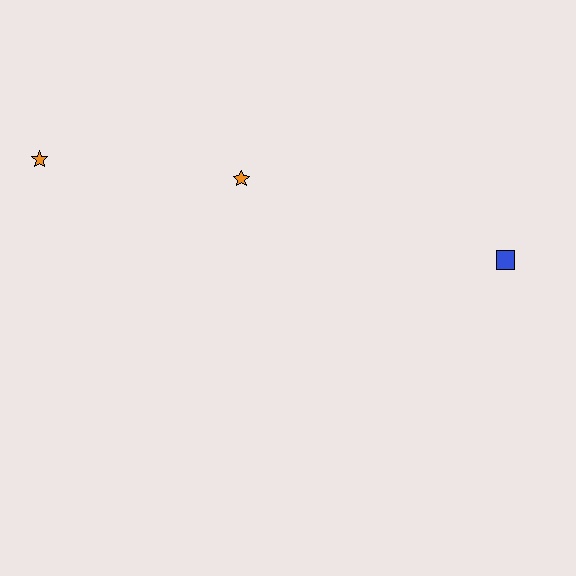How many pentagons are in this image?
There are no pentagons.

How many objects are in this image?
There are 3 objects.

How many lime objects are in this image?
There are no lime objects.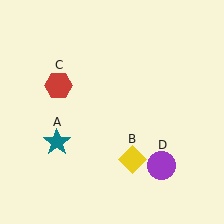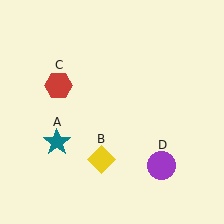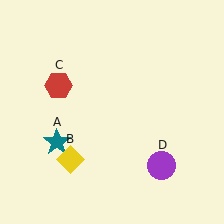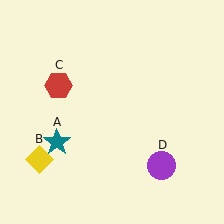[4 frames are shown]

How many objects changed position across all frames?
1 object changed position: yellow diamond (object B).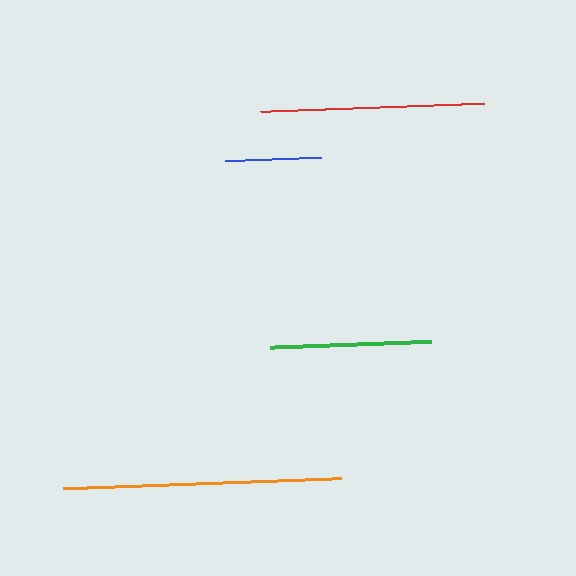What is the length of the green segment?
The green segment is approximately 161 pixels long.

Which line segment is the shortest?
The blue line is the shortest at approximately 97 pixels.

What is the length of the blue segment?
The blue segment is approximately 97 pixels long.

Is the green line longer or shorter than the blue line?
The green line is longer than the blue line.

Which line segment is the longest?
The orange line is the longest at approximately 278 pixels.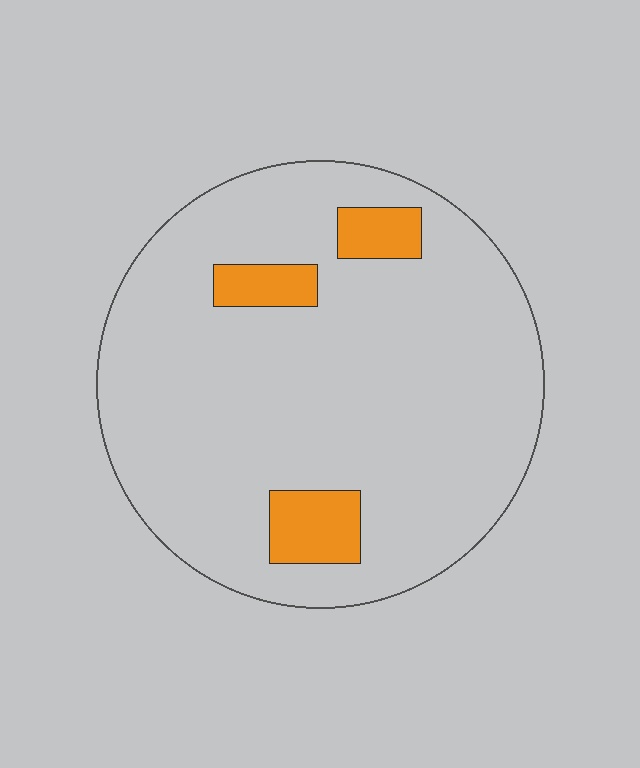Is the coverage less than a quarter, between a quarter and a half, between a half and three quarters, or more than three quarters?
Less than a quarter.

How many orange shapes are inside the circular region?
3.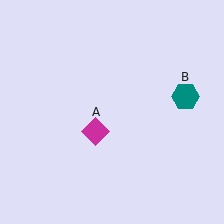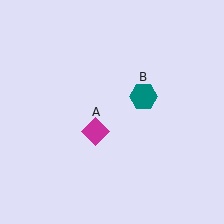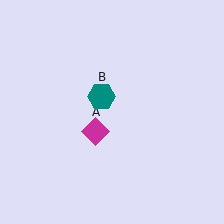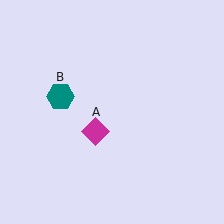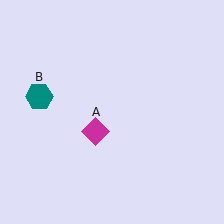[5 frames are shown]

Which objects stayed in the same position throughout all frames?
Magenta diamond (object A) remained stationary.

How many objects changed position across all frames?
1 object changed position: teal hexagon (object B).